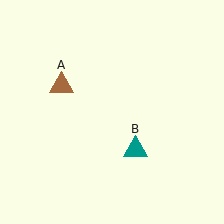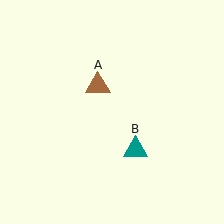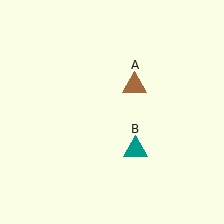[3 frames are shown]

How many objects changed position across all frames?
1 object changed position: brown triangle (object A).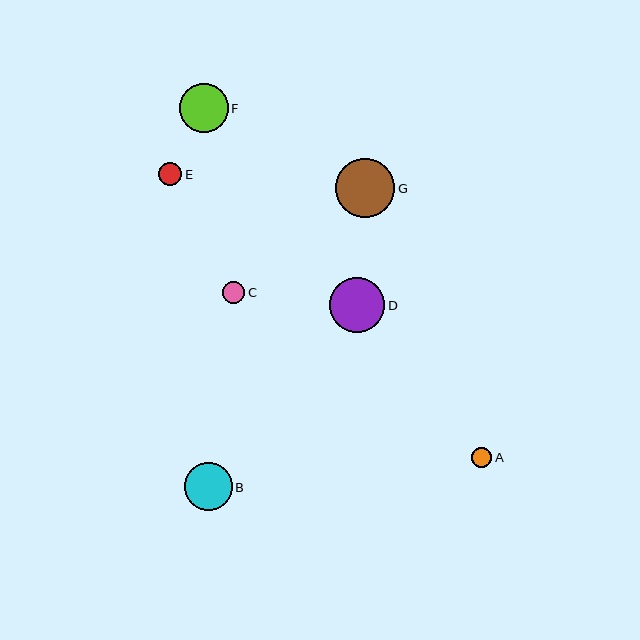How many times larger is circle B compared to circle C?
Circle B is approximately 2.1 times the size of circle C.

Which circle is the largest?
Circle G is the largest with a size of approximately 59 pixels.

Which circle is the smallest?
Circle A is the smallest with a size of approximately 21 pixels.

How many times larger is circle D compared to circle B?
Circle D is approximately 1.2 times the size of circle B.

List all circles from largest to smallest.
From largest to smallest: G, D, F, B, E, C, A.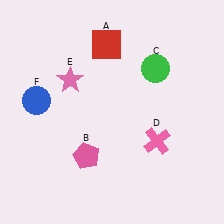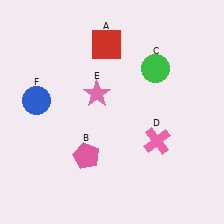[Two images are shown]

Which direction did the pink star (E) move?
The pink star (E) moved right.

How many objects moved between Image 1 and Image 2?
1 object moved between the two images.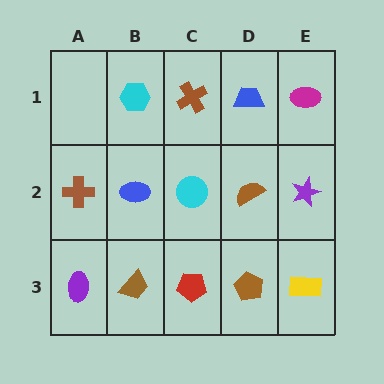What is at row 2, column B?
A blue ellipse.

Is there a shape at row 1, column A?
No, that cell is empty.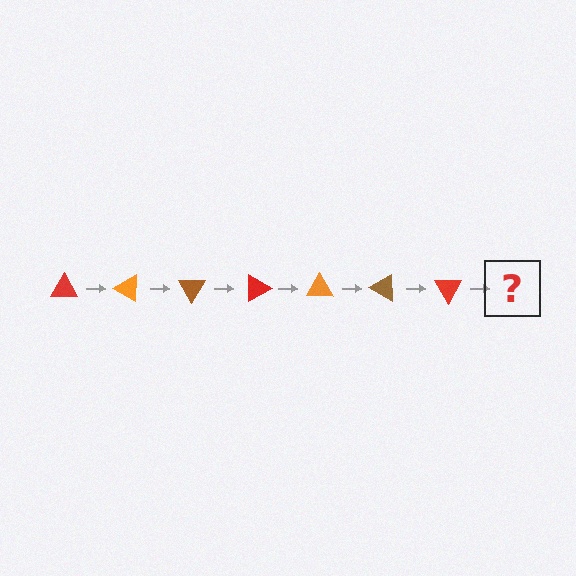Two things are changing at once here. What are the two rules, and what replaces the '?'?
The two rules are that it rotates 30 degrees each step and the color cycles through red, orange, and brown. The '?' should be an orange triangle, rotated 210 degrees from the start.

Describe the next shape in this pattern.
It should be an orange triangle, rotated 210 degrees from the start.